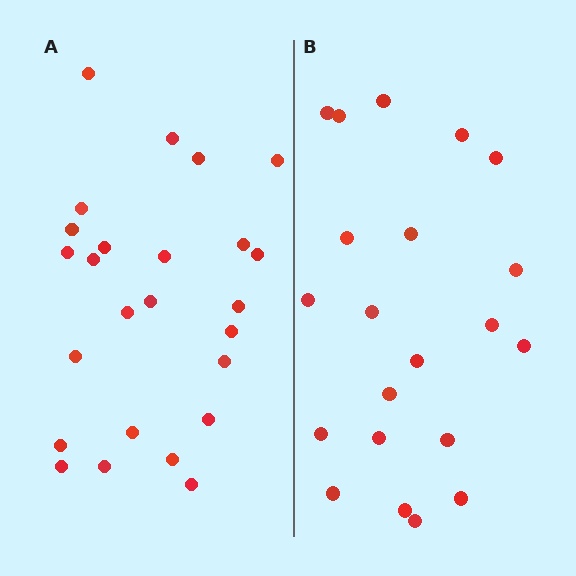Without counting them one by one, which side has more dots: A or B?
Region A (the left region) has more dots.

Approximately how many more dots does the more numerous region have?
Region A has about 4 more dots than region B.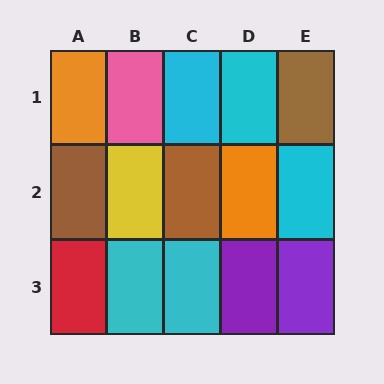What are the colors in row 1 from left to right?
Orange, pink, cyan, cyan, brown.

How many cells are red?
1 cell is red.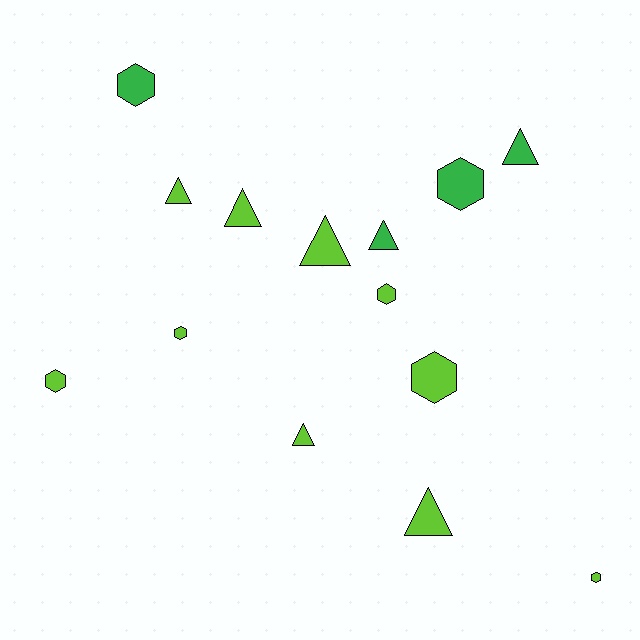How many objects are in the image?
There are 14 objects.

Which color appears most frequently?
Lime, with 10 objects.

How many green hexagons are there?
There are 2 green hexagons.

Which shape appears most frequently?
Hexagon, with 7 objects.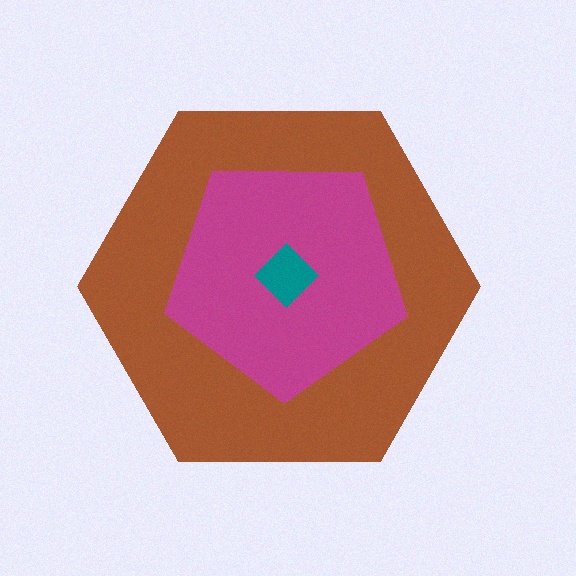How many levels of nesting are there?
3.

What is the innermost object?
The teal diamond.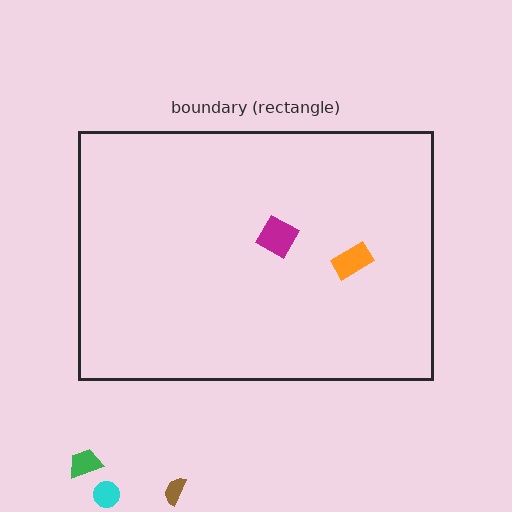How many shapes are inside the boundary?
2 inside, 3 outside.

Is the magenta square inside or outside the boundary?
Inside.